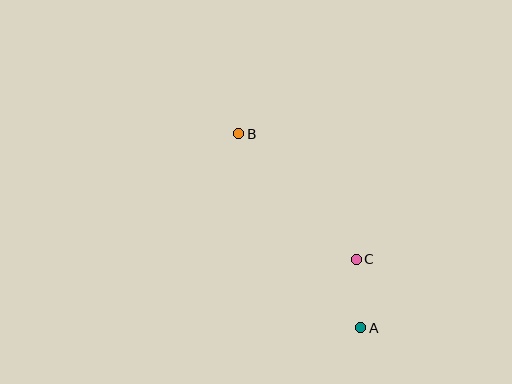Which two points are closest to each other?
Points A and C are closest to each other.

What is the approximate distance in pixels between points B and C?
The distance between B and C is approximately 172 pixels.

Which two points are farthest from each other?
Points A and B are farthest from each other.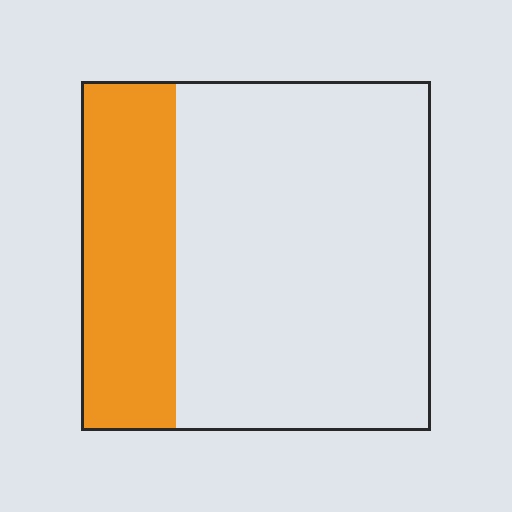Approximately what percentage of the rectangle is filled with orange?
Approximately 25%.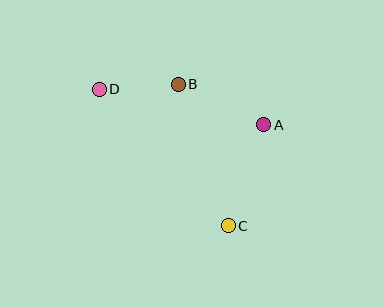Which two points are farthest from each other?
Points C and D are farthest from each other.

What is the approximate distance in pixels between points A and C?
The distance between A and C is approximately 107 pixels.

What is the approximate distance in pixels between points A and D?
The distance between A and D is approximately 168 pixels.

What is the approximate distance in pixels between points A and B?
The distance between A and B is approximately 95 pixels.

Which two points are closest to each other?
Points B and D are closest to each other.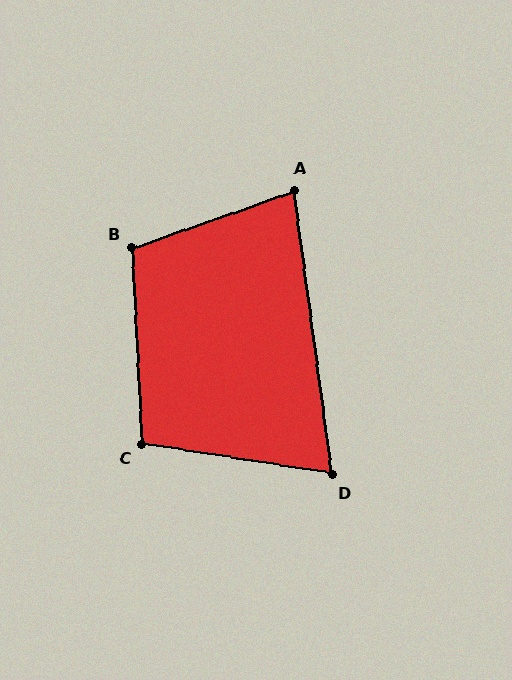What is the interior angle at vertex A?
Approximately 78 degrees (acute).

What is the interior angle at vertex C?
Approximately 102 degrees (obtuse).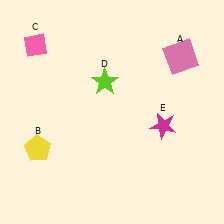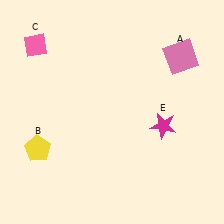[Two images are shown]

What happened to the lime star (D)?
The lime star (D) was removed in Image 2. It was in the top-left area of Image 1.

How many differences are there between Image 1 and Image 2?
There is 1 difference between the two images.